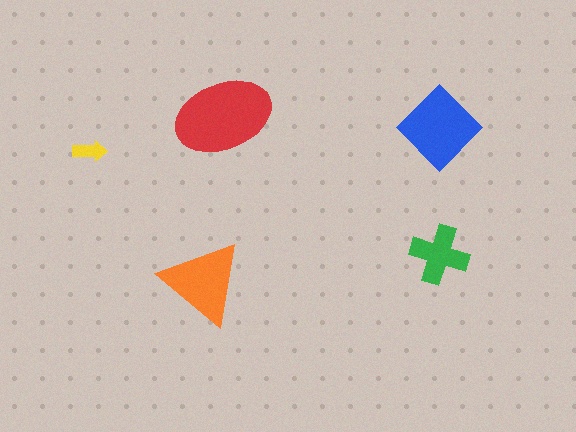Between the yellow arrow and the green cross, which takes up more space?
The green cross.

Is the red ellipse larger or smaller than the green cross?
Larger.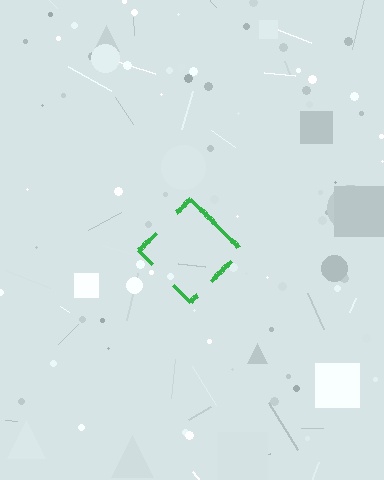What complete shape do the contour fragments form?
The contour fragments form a diamond.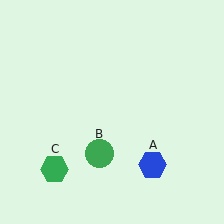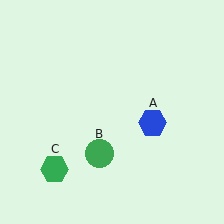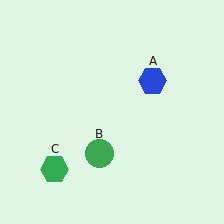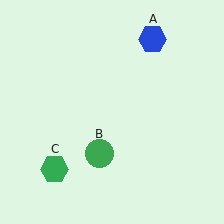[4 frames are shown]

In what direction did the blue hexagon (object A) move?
The blue hexagon (object A) moved up.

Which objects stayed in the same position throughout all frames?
Green circle (object B) and green hexagon (object C) remained stationary.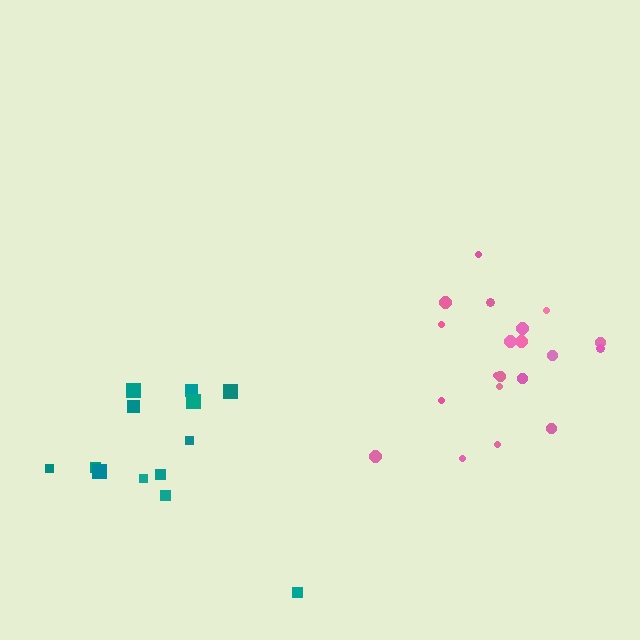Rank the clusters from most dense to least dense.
teal, pink.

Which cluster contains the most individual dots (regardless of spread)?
Pink (20).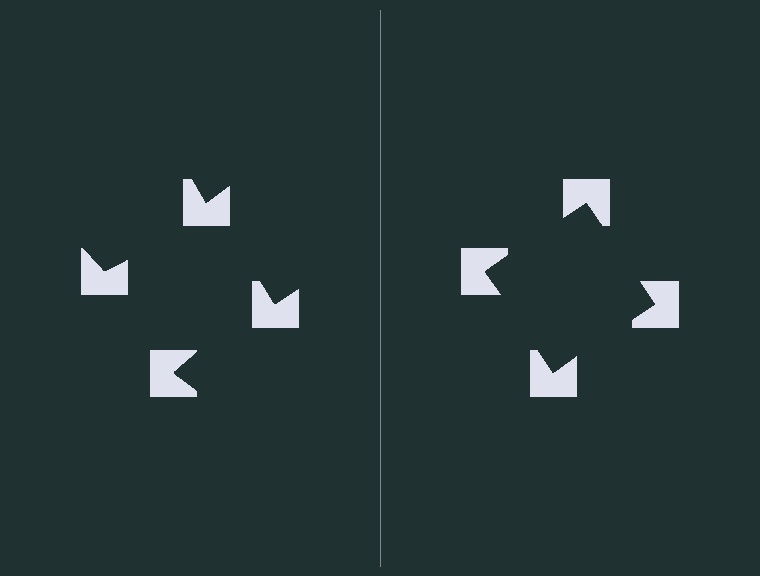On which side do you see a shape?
An illusory square appears on the right side. On the left side the wedge cuts are rotated, so no coherent shape forms.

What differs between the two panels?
The notched squares are positioned identically on both sides; only the wedge orientations differ. On the right they align to a square; on the left they are misaligned.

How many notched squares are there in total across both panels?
8 — 4 on each side.